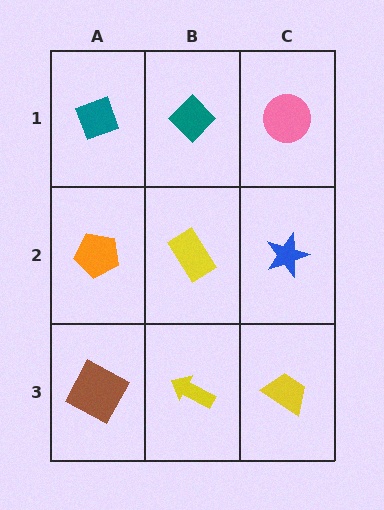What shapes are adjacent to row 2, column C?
A pink circle (row 1, column C), a yellow trapezoid (row 3, column C), a yellow rectangle (row 2, column B).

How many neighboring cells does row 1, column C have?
2.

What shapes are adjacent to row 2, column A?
A teal diamond (row 1, column A), a brown square (row 3, column A), a yellow rectangle (row 2, column B).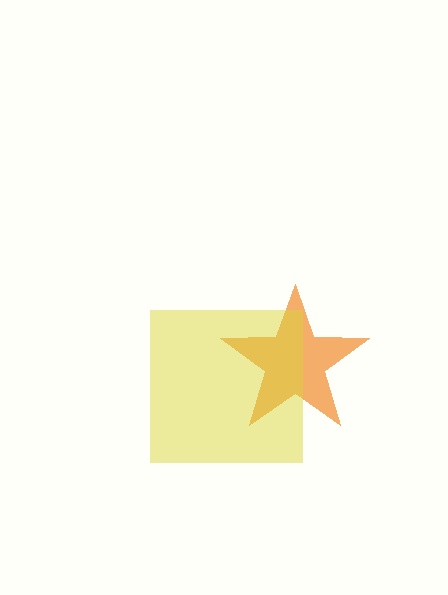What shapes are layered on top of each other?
The layered shapes are: an orange star, a yellow square.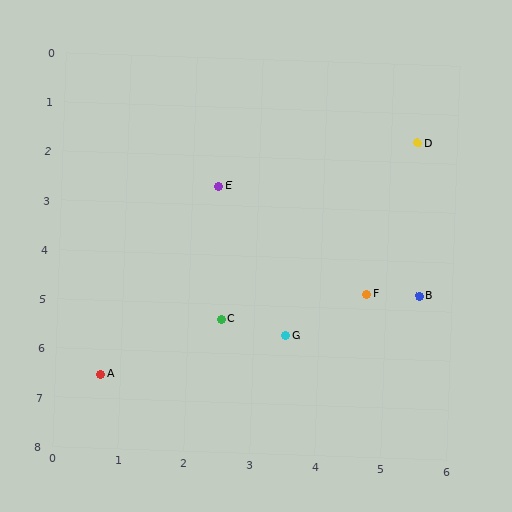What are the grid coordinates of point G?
Point G is at approximately (3.5, 5.6).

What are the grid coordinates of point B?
Point B is at approximately (5.5, 4.7).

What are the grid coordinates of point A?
Point A is at approximately (0.7, 6.5).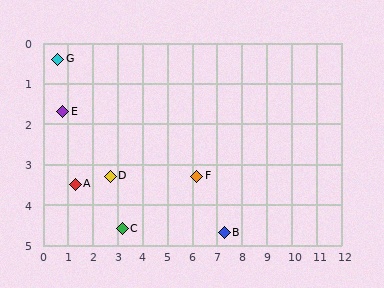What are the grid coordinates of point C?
Point C is at approximately (3.2, 4.6).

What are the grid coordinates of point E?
Point E is at approximately (0.8, 1.7).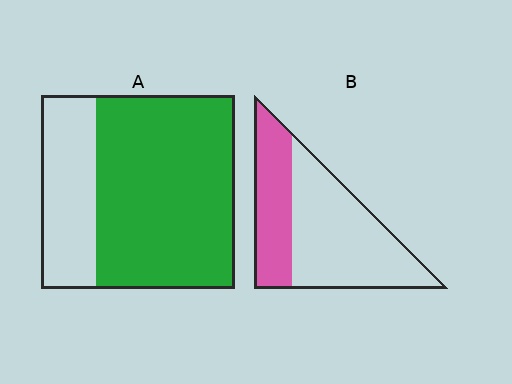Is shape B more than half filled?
No.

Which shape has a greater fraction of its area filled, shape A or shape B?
Shape A.